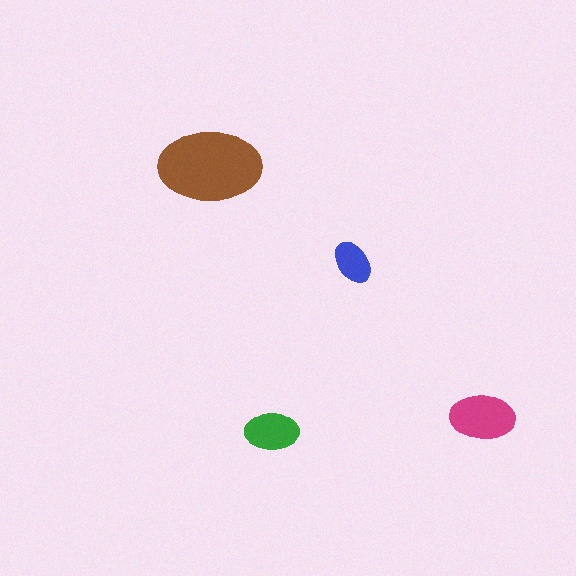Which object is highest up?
The brown ellipse is topmost.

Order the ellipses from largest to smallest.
the brown one, the magenta one, the green one, the blue one.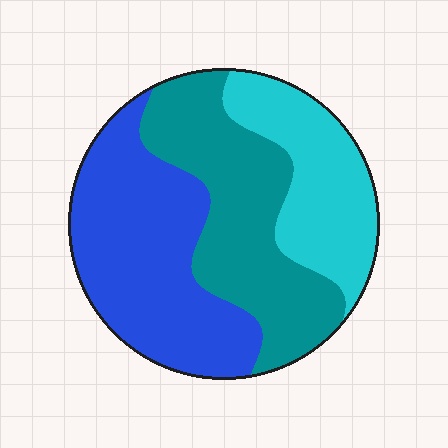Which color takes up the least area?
Cyan, at roughly 25%.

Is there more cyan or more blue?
Blue.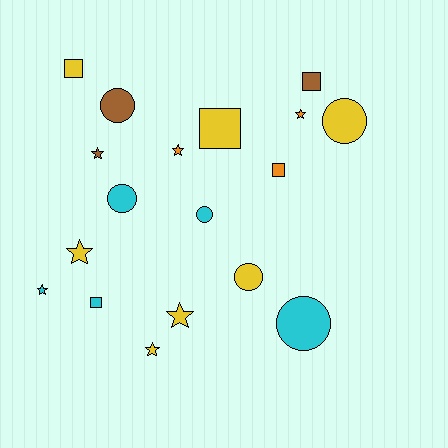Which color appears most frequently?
Yellow, with 7 objects.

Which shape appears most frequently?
Star, with 7 objects.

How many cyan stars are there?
There is 1 cyan star.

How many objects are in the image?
There are 18 objects.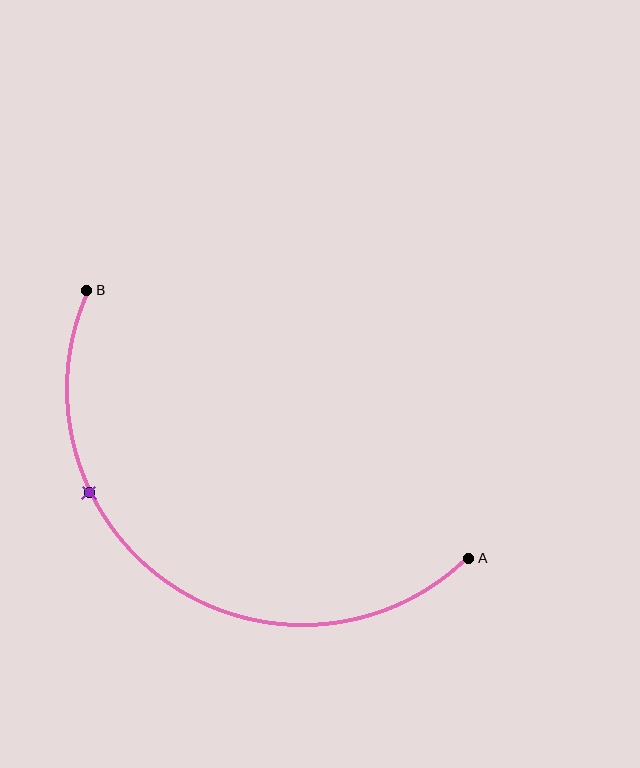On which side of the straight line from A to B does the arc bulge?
The arc bulges below and to the left of the straight line connecting A and B.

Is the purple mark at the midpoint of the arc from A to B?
No. The purple mark lies on the arc but is closer to endpoint B. The arc midpoint would be at the point on the curve equidistant along the arc from both A and B.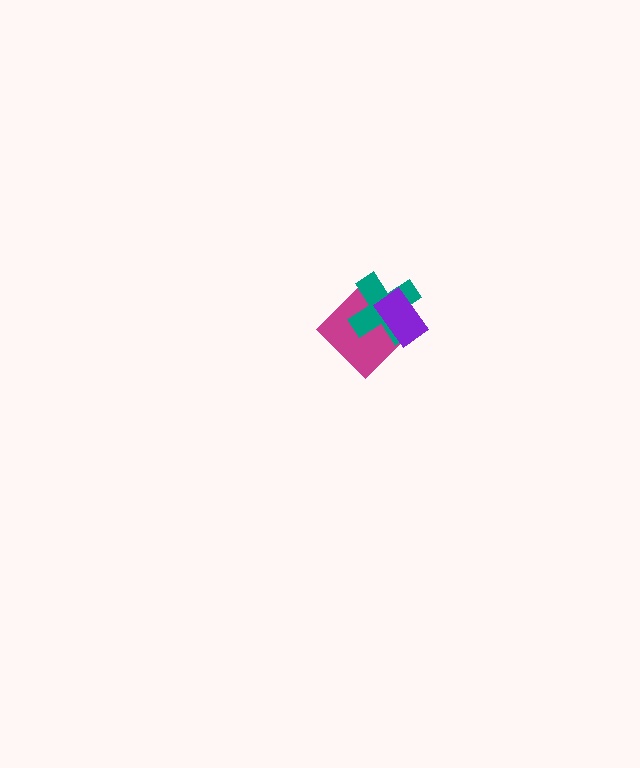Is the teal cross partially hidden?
Yes, it is partially covered by another shape.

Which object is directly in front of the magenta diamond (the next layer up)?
The teal cross is directly in front of the magenta diamond.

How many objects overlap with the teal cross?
2 objects overlap with the teal cross.